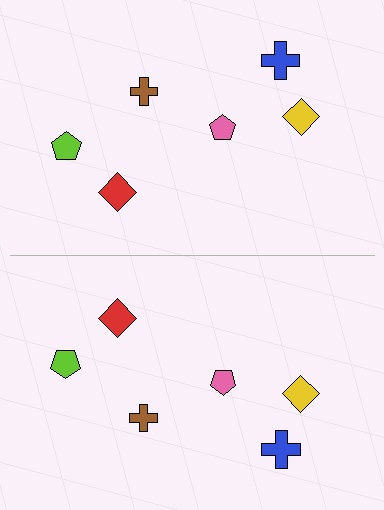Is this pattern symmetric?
Yes, this pattern has bilateral (reflection) symmetry.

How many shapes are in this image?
There are 12 shapes in this image.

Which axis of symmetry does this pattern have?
The pattern has a horizontal axis of symmetry running through the center of the image.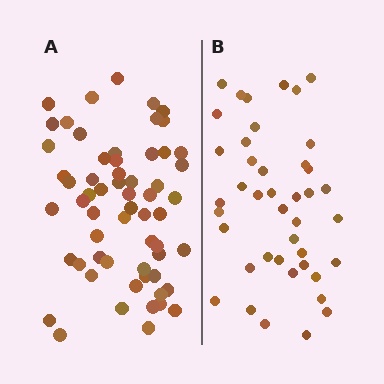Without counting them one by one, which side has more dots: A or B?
Region A (the left region) has more dots.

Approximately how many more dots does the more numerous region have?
Region A has approximately 20 more dots than region B.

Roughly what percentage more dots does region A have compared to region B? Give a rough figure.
About 45% more.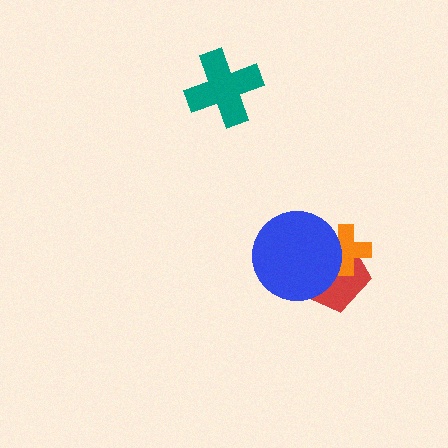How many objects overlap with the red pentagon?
2 objects overlap with the red pentagon.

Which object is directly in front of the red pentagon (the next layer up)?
The orange cross is directly in front of the red pentagon.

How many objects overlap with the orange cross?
2 objects overlap with the orange cross.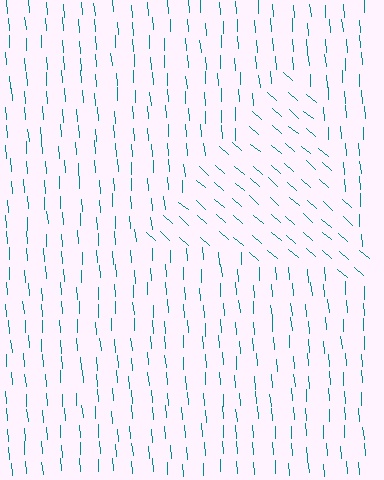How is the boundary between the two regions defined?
The boundary is defined purely by a change in line orientation (approximately 45 degrees difference). All lines are the same color and thickness.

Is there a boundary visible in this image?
Yes, there is a texture boundary formed by a change in line orientation.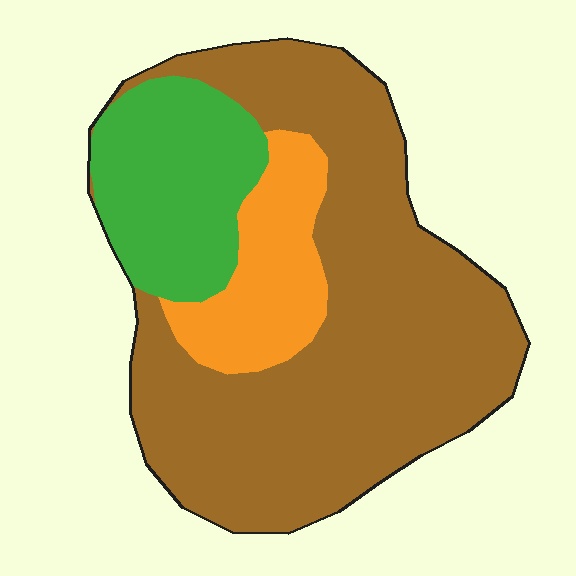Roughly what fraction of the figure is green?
Green takes up between a sixth and a third of the figure.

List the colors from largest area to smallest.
From largest to smallest: brown, green, orange.